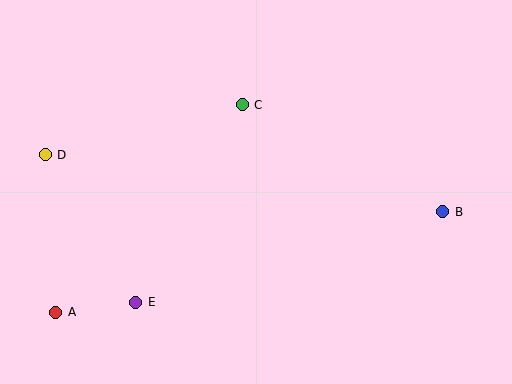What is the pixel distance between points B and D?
The distance between B and D is 402 pixels.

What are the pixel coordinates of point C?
Point C is at (242, 105).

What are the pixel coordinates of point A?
Point A is at (56, 312).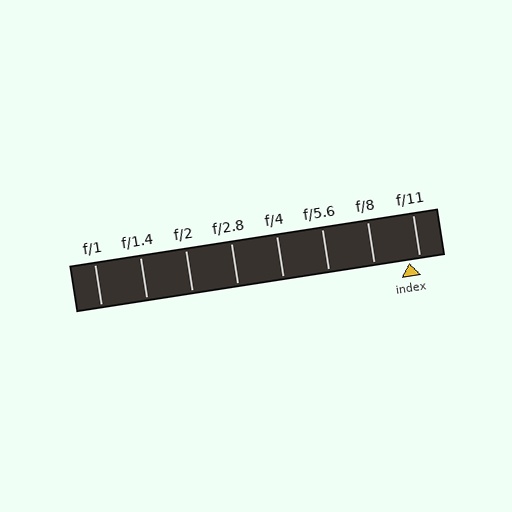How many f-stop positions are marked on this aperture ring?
There are 8 f-stop positions marked.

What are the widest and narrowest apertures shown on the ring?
The widest aperture shown is f/1 and the narrowest is f/11.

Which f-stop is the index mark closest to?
The index mark is closest to f/11.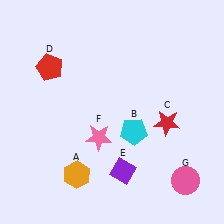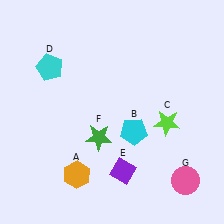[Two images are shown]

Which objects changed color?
C changed from red to lime. D changed from red to cyan. F changed from pink to green.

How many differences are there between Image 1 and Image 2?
There are 3 differences between the two images.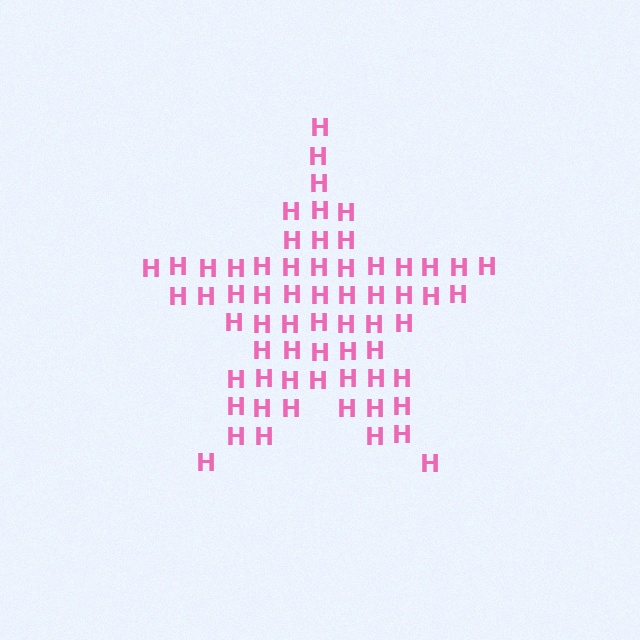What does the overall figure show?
The overall figure shows a star.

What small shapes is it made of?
It is made of small letter H's.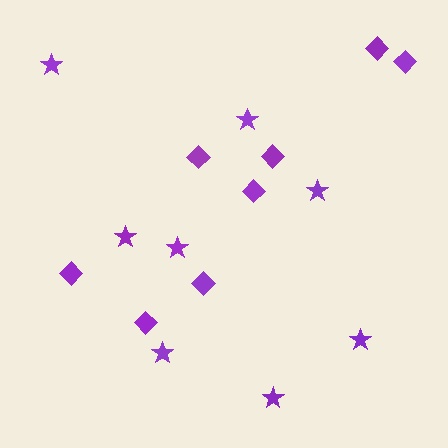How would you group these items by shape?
There are 2 groups: one group of stars (8) and one group of diamonds (8).